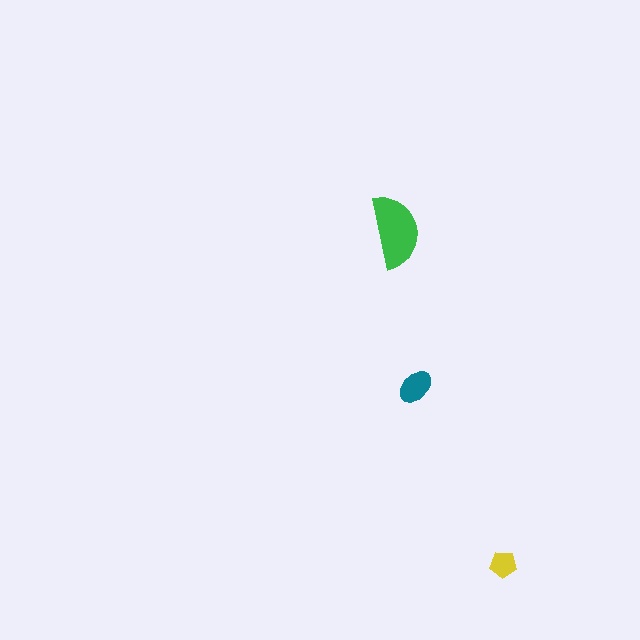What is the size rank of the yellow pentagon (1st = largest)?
3rd.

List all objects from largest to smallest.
The green semicircle, the teal ellipse, the yellow pentagon.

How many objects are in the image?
There are 3 objects in the image.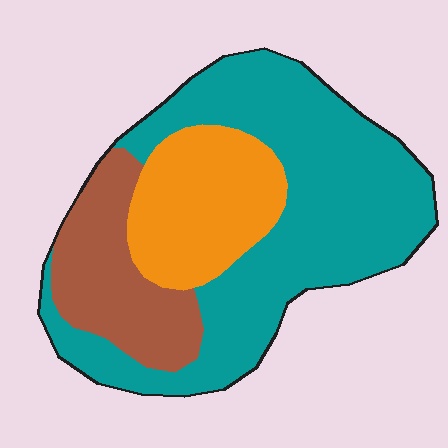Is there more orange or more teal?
Teal.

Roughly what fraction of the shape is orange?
Orange covers around 20% of the shape.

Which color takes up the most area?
Teal, at roughly 55%.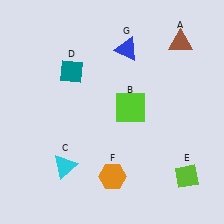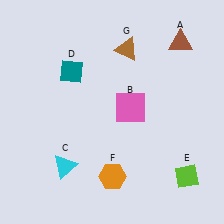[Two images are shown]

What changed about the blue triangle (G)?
In Image 1, G is blue. In Image 2, it changed to brown.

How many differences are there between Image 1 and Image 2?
There are 2 differences between the two images.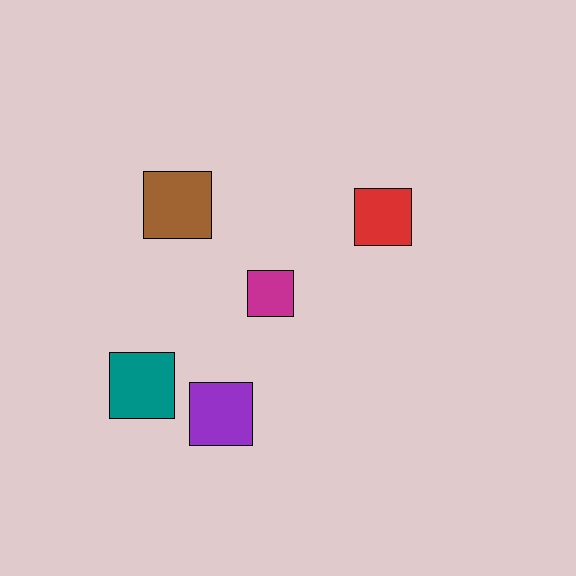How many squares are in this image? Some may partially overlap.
There are 5 squares.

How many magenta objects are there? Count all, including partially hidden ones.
There is 1 magenta object.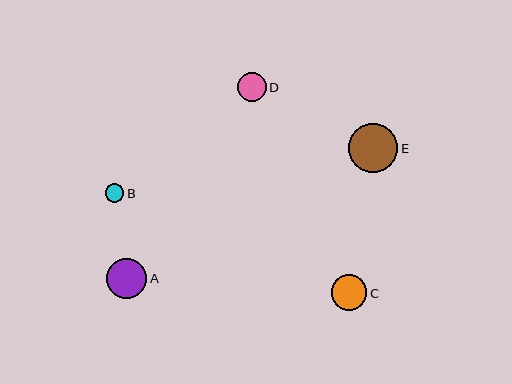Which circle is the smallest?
Circle B is the smallest with a size of approximately 19 pixels.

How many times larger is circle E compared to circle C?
Circle E is approximately 1.4 times the size of circle C.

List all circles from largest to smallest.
From largest to smallest: E, A, C, D, B.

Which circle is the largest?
Circle E is the largest with a size of approximately 49 pixels.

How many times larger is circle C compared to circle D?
Circle C is approximately 1.2 times the size of circle D.